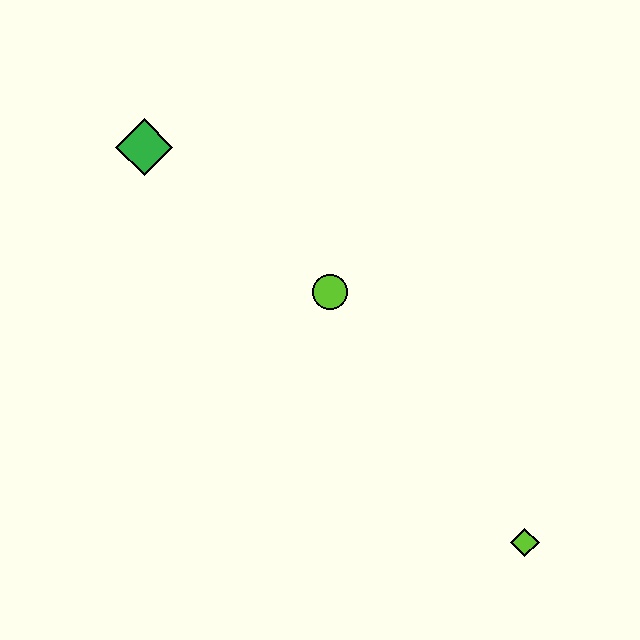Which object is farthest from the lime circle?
The lime diamond is farthest from the lime circle.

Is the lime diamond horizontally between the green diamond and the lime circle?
No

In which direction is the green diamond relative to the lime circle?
The green diamond is to the left of the lime circle.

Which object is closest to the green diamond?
The lime circle is closest to the green diamond.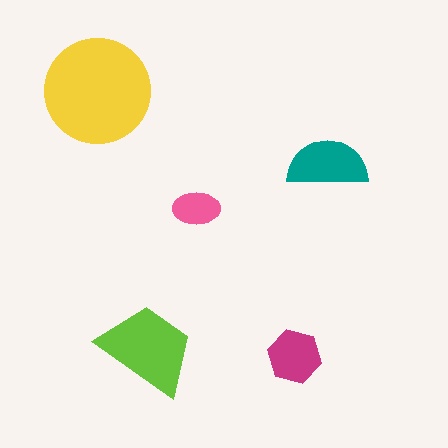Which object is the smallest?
The pink ellipse.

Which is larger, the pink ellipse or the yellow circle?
The yellow circle.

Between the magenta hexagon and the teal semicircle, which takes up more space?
The teal semicircle.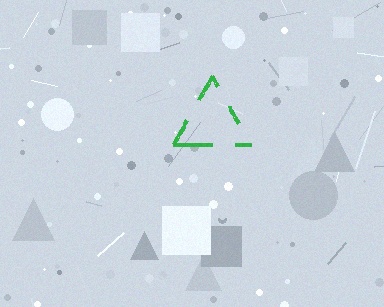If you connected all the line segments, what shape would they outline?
They would outline a triangle.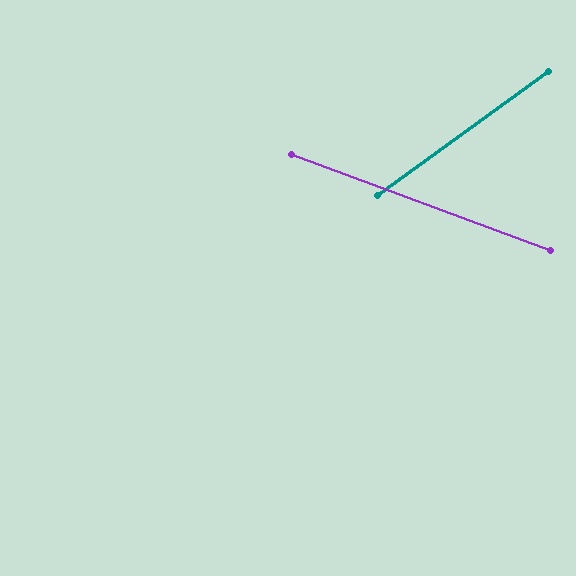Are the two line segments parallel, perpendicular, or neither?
Neither parallel nor perpendicular — they differ by about 56°.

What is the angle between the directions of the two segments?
Approximately 56 degrees.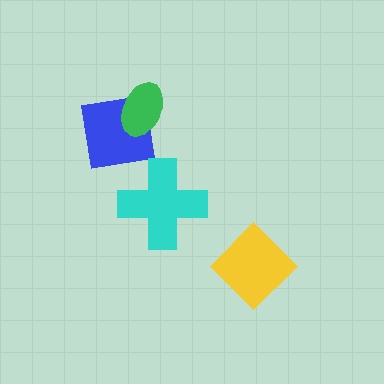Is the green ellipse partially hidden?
No, no other shape covers it.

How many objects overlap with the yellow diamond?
0 objects overlap with the yellow diamond.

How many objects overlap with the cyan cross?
0 objects overlap with the cyan cross.